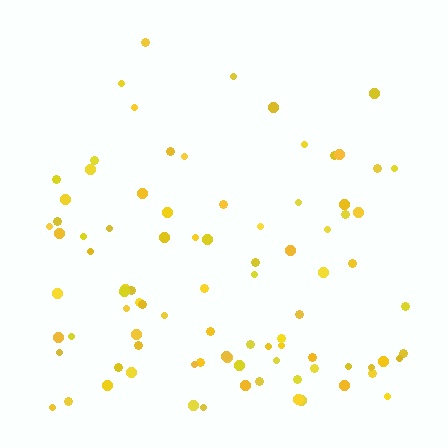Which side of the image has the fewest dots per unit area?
The top.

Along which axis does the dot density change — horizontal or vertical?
Vertical.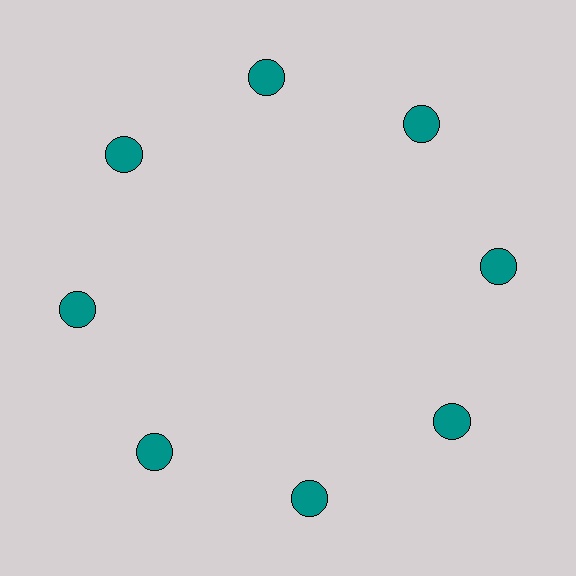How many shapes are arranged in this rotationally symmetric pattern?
There are 8 shapes, arranged in 8 groups of 1.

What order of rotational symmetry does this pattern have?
This pattern has 8-fold rotational symmetry.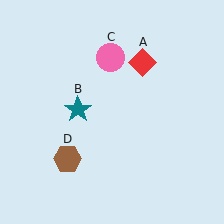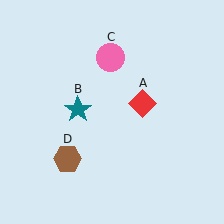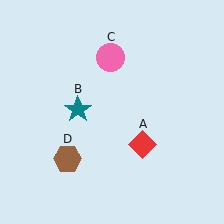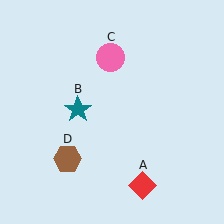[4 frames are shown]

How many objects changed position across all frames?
1 object changed position: red diamond (object A).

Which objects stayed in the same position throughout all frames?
Teal star (object B) and pink circle (object C) and brown hexagon (object D) remained stationary.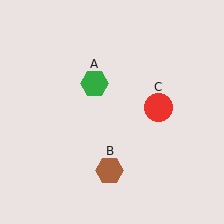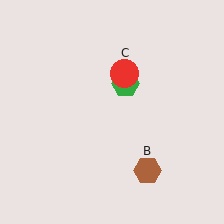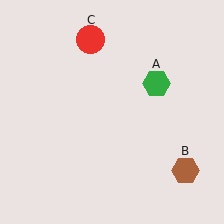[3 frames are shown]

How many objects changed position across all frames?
3 objects changed position: green hexagon (object A), brown hexagon (object B), red circle (object C).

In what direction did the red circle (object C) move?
The red circle (object C) moved up and to the left.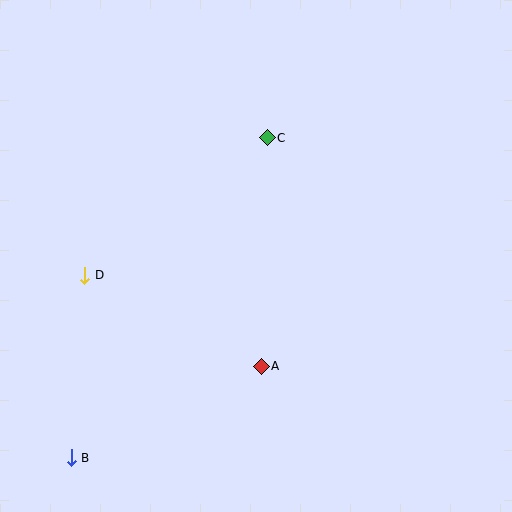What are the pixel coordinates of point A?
Point A is at (261, 366).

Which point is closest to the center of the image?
Point A at (261, 366) is closest to the center.